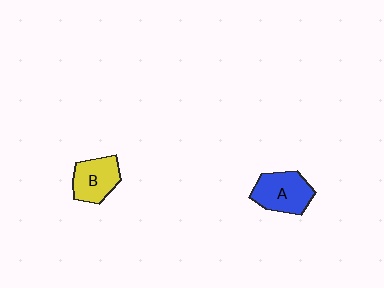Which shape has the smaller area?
Shape B (yellow).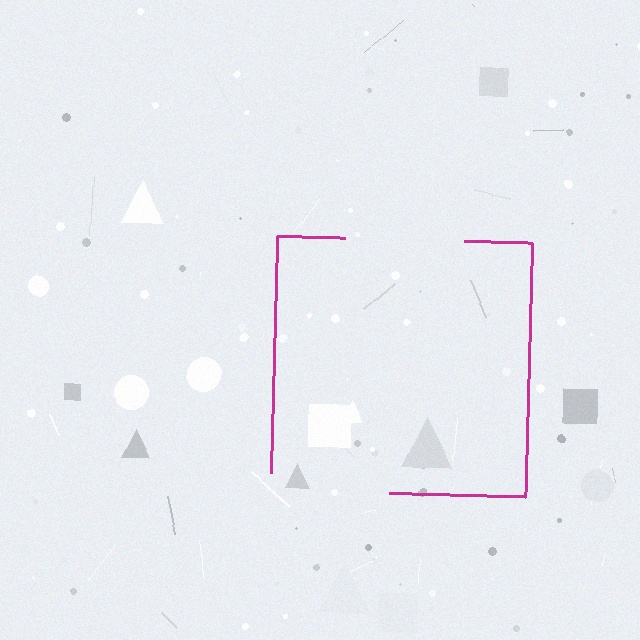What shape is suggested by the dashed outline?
The dashed outline suggests a square.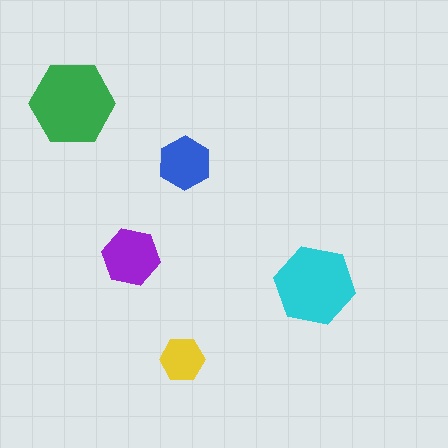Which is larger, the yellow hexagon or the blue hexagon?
The blue one.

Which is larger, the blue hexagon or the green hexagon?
The green one.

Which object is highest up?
The green hexagon is topmost.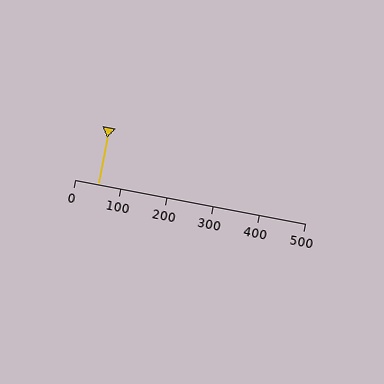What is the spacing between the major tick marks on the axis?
The major ticks are spaced 100 apart.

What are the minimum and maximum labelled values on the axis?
The axis runs from 0 to 500.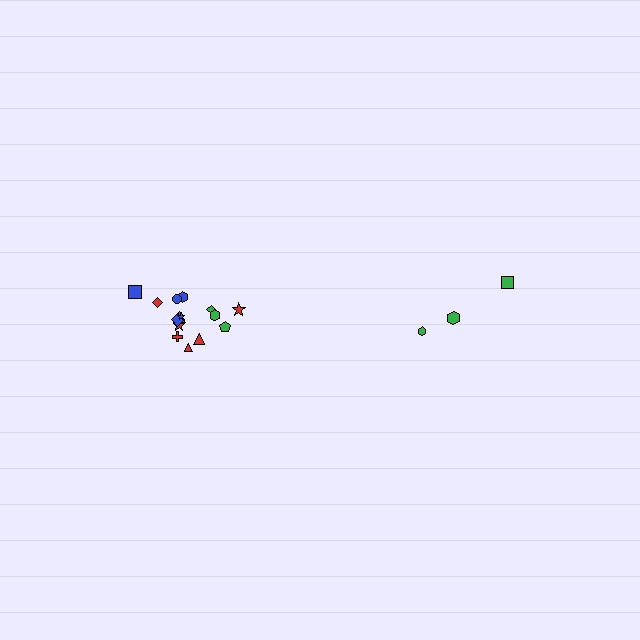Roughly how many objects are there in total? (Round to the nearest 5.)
Roughly 20 objects in total.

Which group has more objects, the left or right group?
The left group.